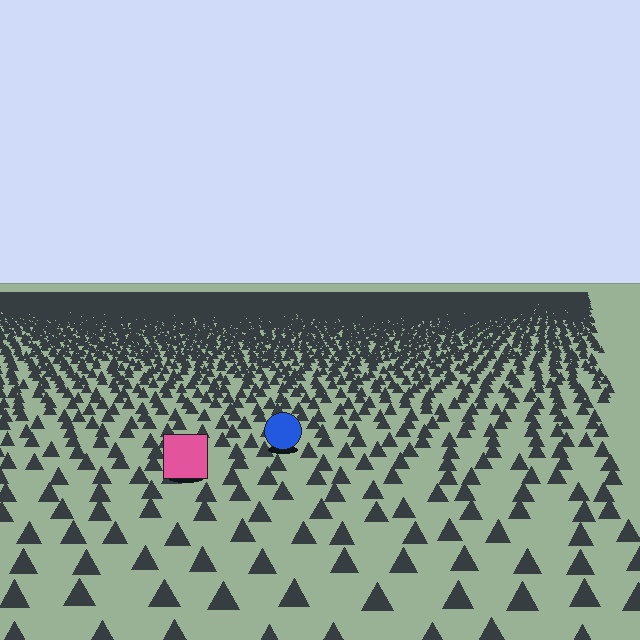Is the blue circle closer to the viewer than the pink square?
No. The pink square is closer — you can tell from the texture gradient: the ground texture is coarser near it.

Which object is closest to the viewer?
The pink square is closest. The texture marks near it are larger and more spread out.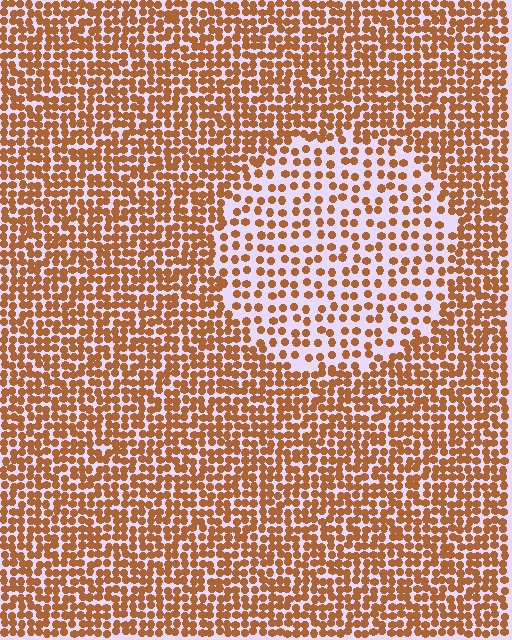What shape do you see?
I see a circle.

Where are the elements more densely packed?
The elements are more densely packed outside the circle boundary.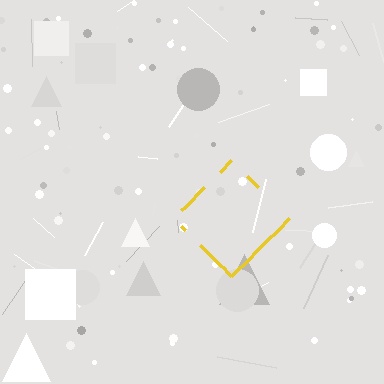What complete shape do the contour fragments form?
The contour fragments form a diamond.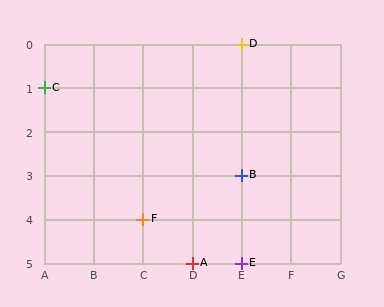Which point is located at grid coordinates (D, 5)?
Point A is at (D, 5).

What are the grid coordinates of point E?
Point E is at grid coordinates (E, 5).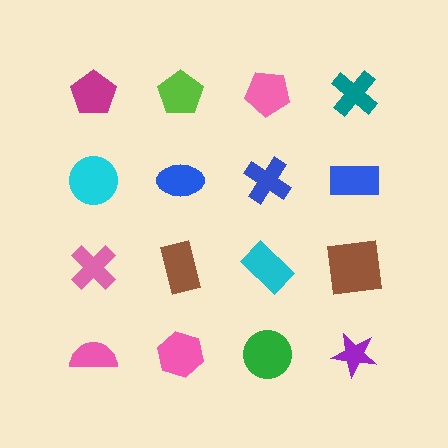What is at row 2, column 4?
A blue rectangle.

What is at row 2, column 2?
A blue ellipse.